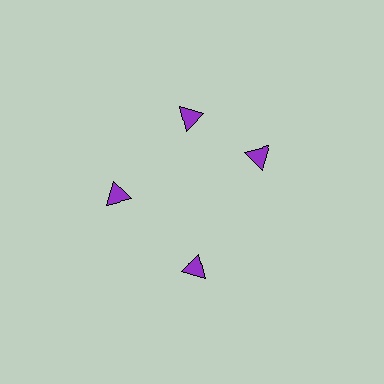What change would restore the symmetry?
The symmetry would be restored by rotating it back into even spacing with its neighbors so that all 4 triangles sit at equal angles and equal distance from the center.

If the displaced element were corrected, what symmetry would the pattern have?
It would have 4-fold rotational symmetry — the pattern would map onto itself every 90 degrees.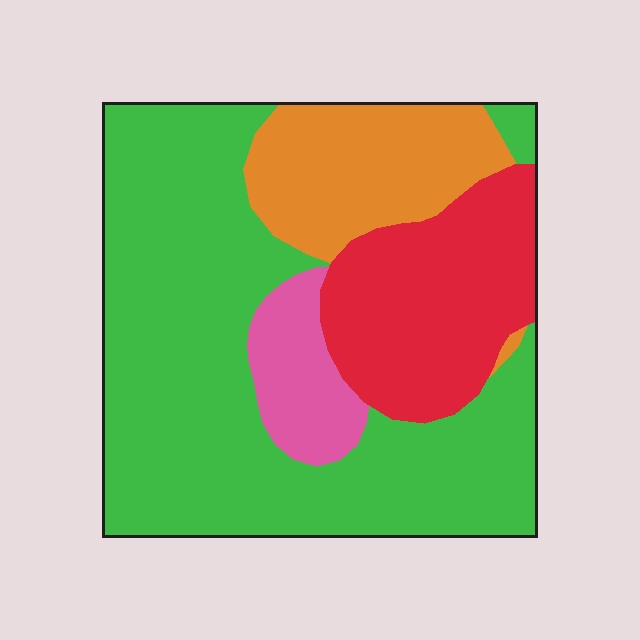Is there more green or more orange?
Green.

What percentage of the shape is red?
Red covers 20% of the shape.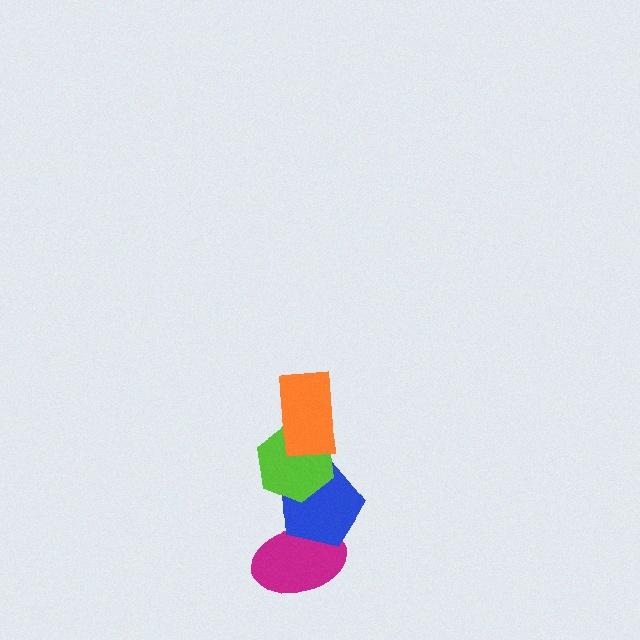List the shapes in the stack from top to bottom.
From top to bottom: the orange rectangle, the lime hexagon, the blue pentagon, the magenta ellipse.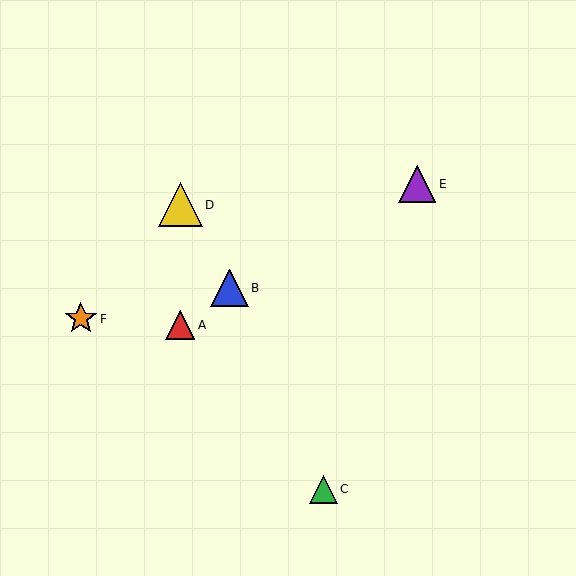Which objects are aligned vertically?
Objects A, D are aligned vertically.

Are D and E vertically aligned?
No, D is at x≈180 and E is at x≈417.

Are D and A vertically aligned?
Yes, both are at x≈180.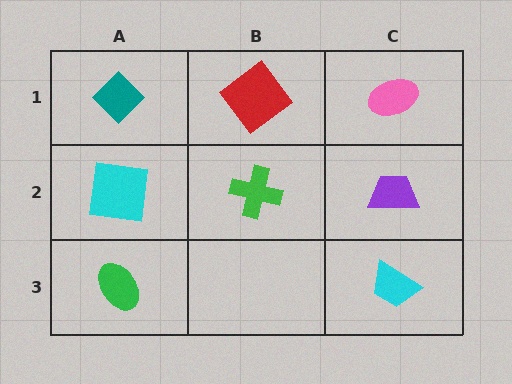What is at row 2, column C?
A purple trapezoid.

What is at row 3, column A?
A green ellipse.